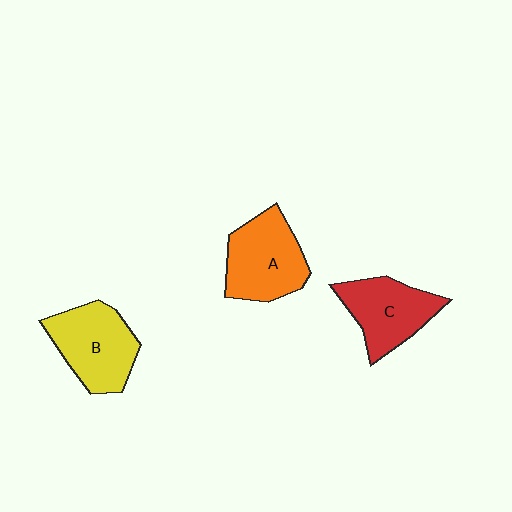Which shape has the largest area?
Shape B (yellow).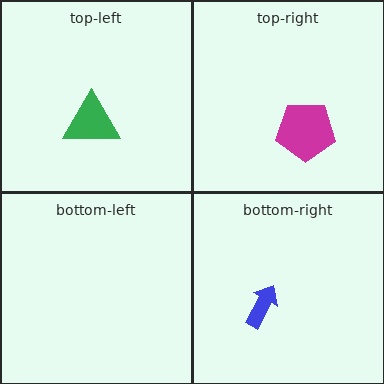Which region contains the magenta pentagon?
The top-right region.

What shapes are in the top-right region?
The magenta pentagon.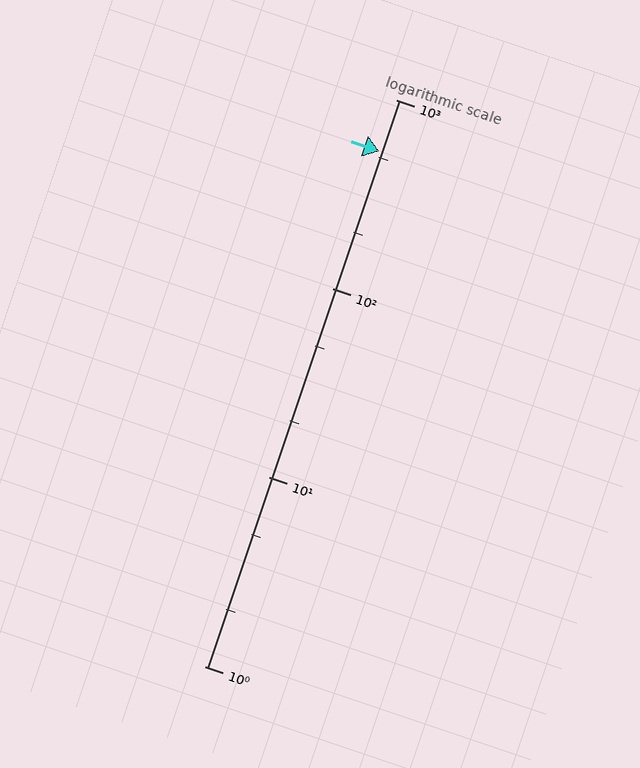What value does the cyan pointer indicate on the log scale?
The pointer indicates approximately 530.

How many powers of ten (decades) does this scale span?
The scale spans 3 decades, from 1 to 1000.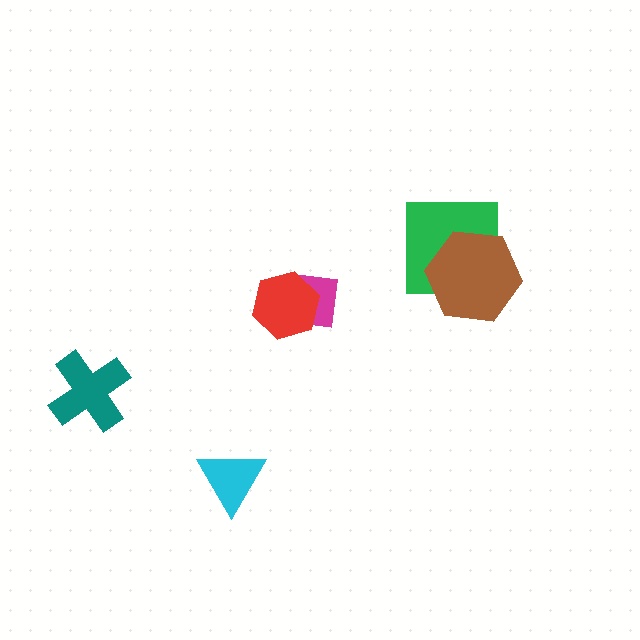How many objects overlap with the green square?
1 object overlaps with the green square.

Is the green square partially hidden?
Yes, it is partially covered by another shape.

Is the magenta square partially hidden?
Yes, it is partially covered by another shape.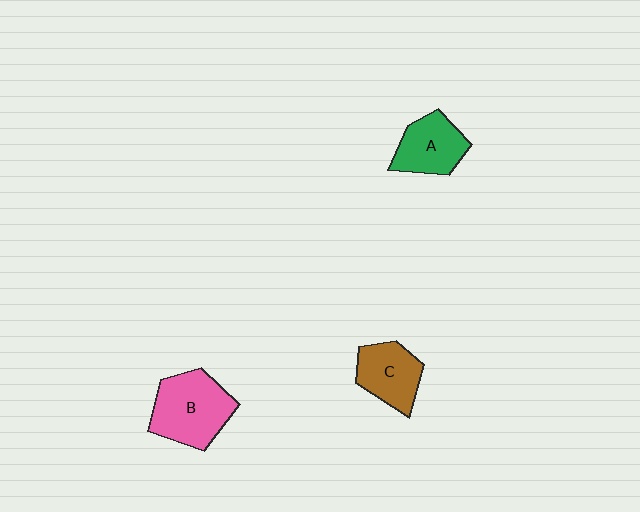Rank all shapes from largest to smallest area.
From largest to smallest: B (pink), A (green), C (brown).